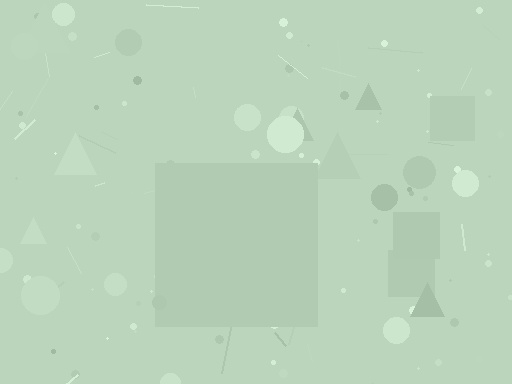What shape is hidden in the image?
A square is hidden in the image.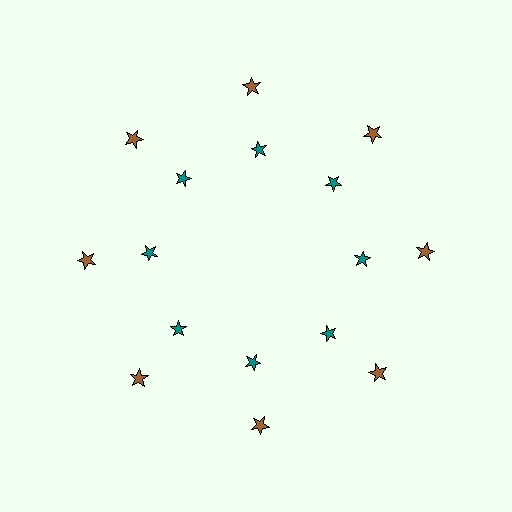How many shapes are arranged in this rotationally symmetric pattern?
There are 16 shapes, arranged in 8 groups of 2.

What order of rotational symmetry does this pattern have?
This pattern has 8-fold rotational symmetry.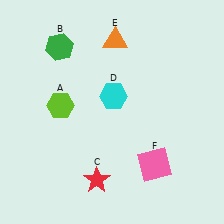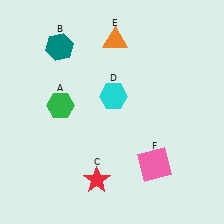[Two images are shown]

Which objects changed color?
A changed from lime to green. B changed from green to teal.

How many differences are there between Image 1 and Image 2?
There are 2 differences between the two images.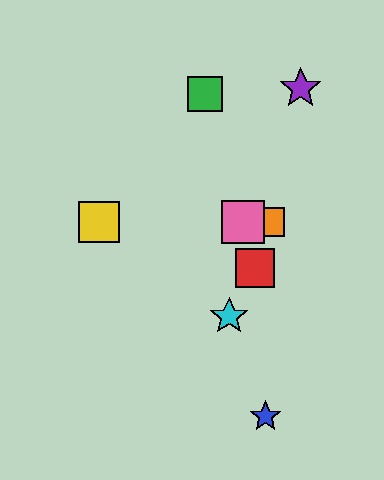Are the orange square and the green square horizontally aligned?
No, the orange square is at y≈222 and the green square is at y≈94.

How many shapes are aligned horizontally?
3 shapes (the yellow square, the orange square, the pink square) are aligned horizontally.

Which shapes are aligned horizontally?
The yellow square, the orange square, the pink square are aligned horizontally.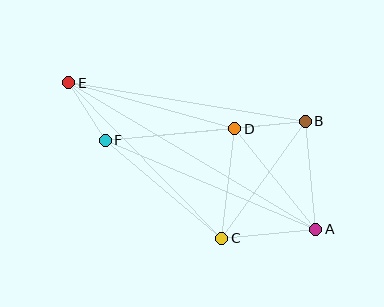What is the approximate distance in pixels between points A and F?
The distance between A and F is approximately 229 pixels.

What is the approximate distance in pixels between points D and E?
The distance between D and E is approximately 173 pixels.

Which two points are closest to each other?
Points E and F are closest to each other.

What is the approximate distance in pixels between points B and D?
The distance between B and D is approximately 71 pixels.